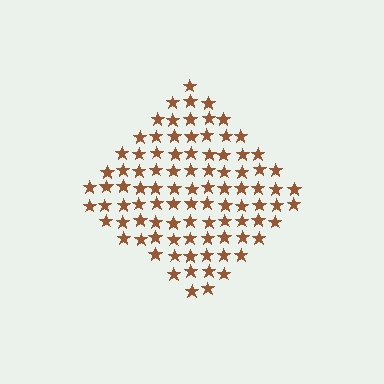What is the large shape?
The large shape is a diamond.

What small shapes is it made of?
It is made of small stars.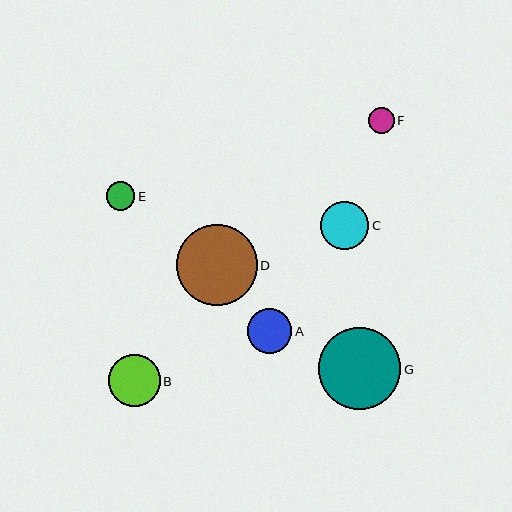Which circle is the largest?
Circle G is the largest with a size of approximately 82 pixels.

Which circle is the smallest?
Circle F is the smallest with a size of approximately 26 pixels.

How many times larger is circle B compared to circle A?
Circle B is approximately 1.2 times the size of circle A.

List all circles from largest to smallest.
From largest to smallest: G, D, B, C, A, E, F.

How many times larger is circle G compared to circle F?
Circle G is approximately 3.2 times the size of circle F.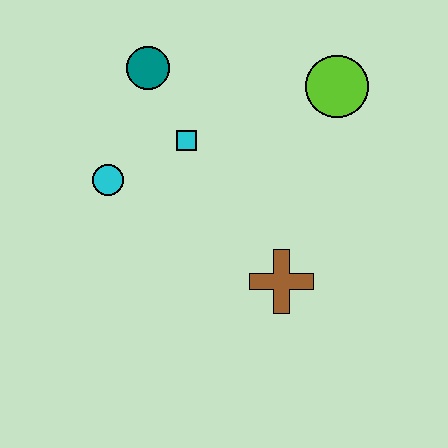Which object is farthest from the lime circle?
The cyan circle is farthest from the lime circle.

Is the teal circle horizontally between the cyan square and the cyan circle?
Yes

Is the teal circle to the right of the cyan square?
No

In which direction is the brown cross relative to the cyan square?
The brown cross is below the cyan square.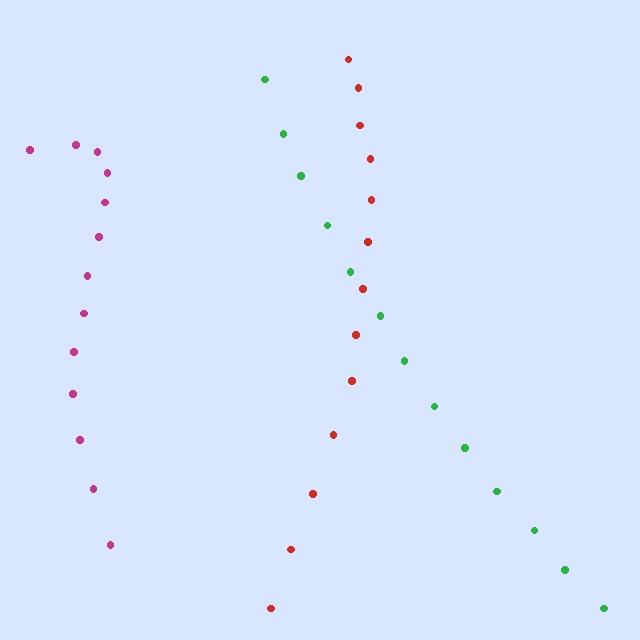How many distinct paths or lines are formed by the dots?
There are 3 distinct paths.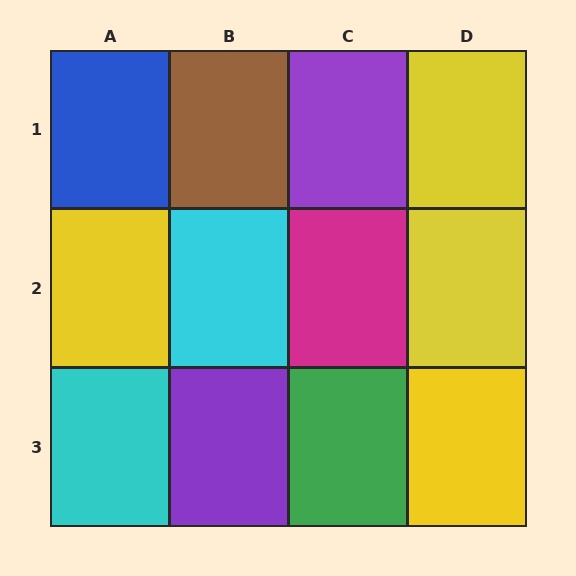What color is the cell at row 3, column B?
Purple.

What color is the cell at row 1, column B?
Brown.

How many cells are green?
1 cell is green.